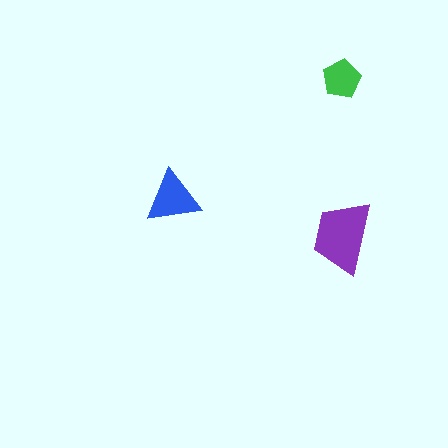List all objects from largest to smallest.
The purple trapezoid, the blue triangle, the green pentagon.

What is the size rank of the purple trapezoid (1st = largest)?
1st.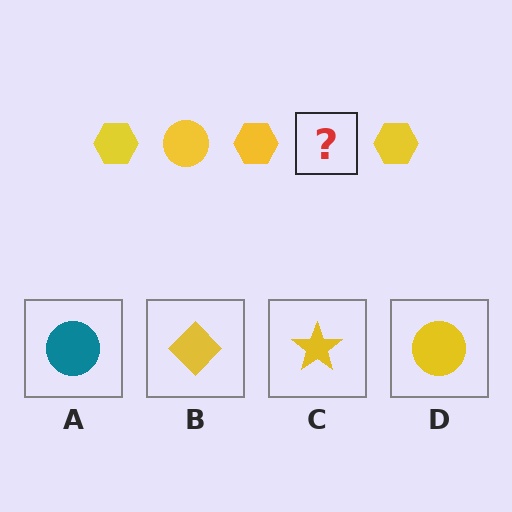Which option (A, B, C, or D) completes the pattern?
D.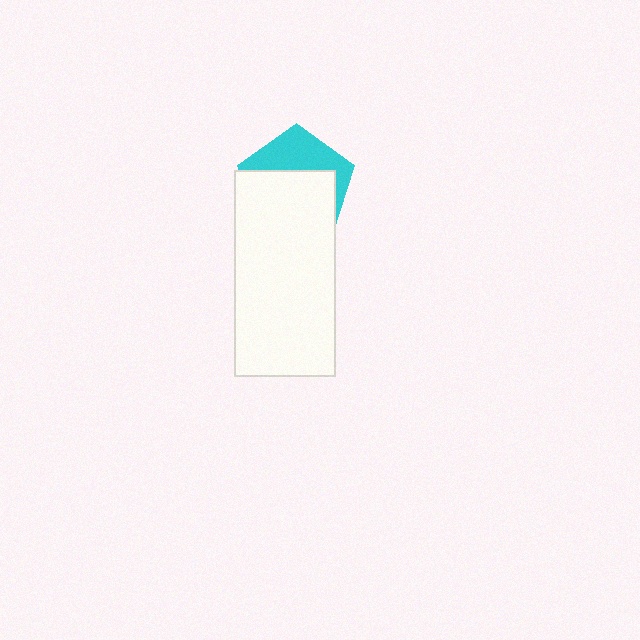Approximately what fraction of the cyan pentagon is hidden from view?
Roughly 62% of the cyan pentagon is hidden behind the white rectangle.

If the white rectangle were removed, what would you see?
You would see the complete cyan pentagon.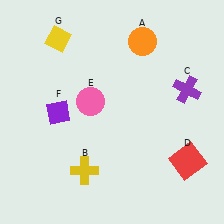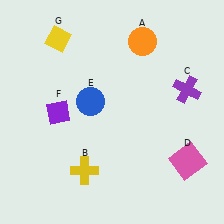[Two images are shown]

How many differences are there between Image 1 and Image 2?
There are 2 differences between the two images.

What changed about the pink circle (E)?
In Image 1, E is pink. In Image 2, it changed to blue.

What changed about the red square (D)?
In Image 1, D is red. In Image 2, it changed to pink.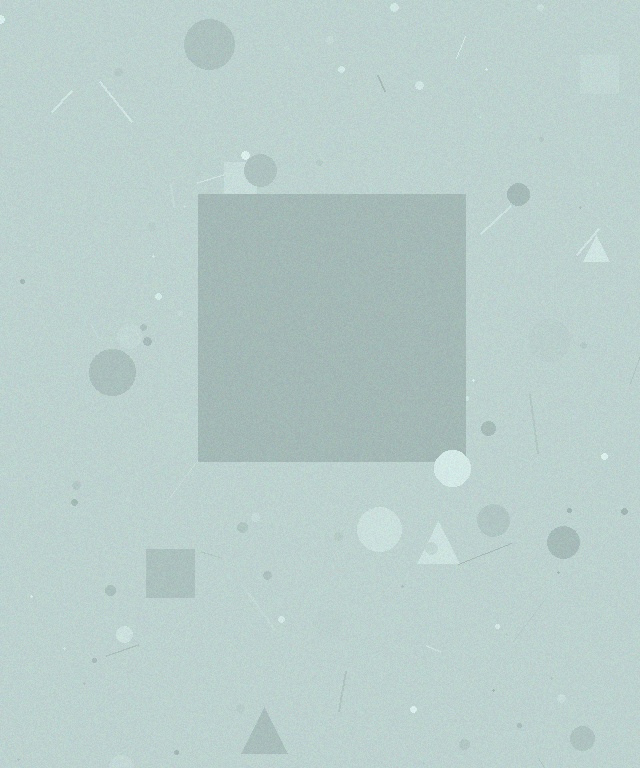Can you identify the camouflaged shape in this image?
The camouflaged shape is a square.